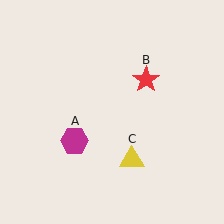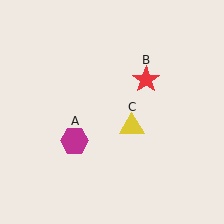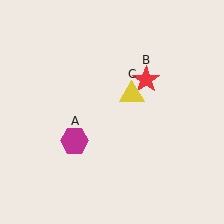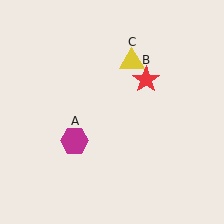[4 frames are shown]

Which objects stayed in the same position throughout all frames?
Magenta hexagon (object A) and red star (object B) remained stationary.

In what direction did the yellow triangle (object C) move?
The yellow triangle (object C) moved up.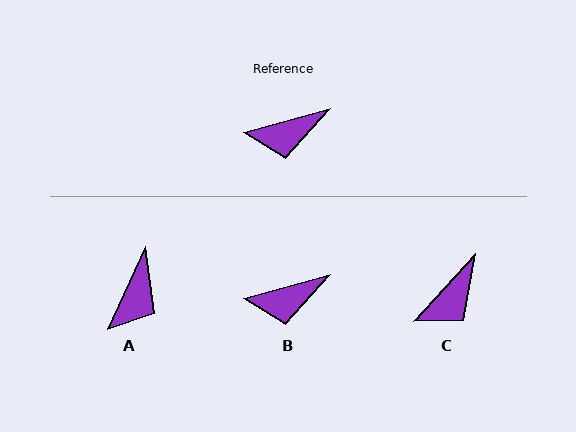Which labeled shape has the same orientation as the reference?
B.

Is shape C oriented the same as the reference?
No, it is off by about 32 degrees.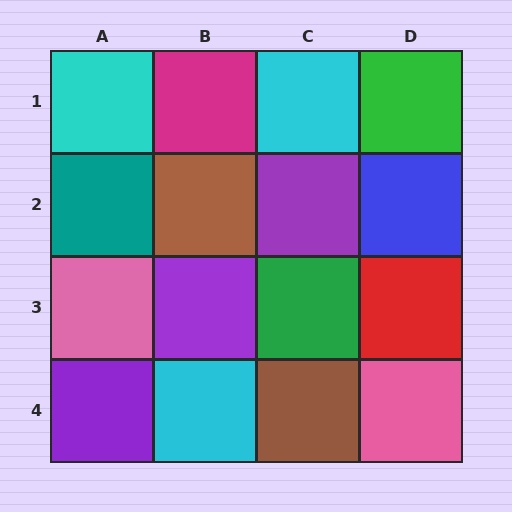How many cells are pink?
2 cells are pink.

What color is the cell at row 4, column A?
Purple.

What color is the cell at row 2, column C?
Purple.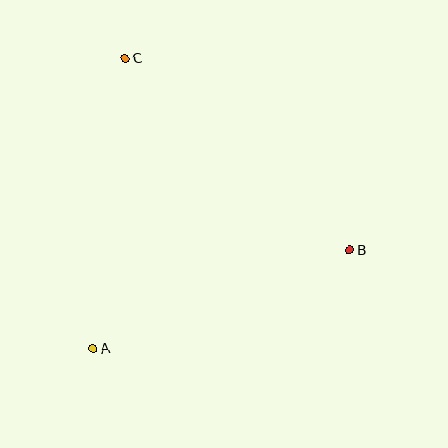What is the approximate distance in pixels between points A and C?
The distance between A and C is approximately 292 pixels.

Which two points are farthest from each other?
Points B and C are farthest from each other.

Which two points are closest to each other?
Points A and B are closest to each other.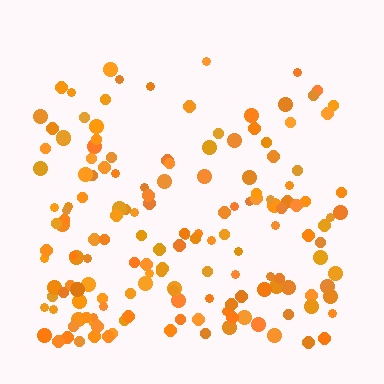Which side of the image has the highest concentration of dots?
The bottom.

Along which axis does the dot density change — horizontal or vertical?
Vertical.